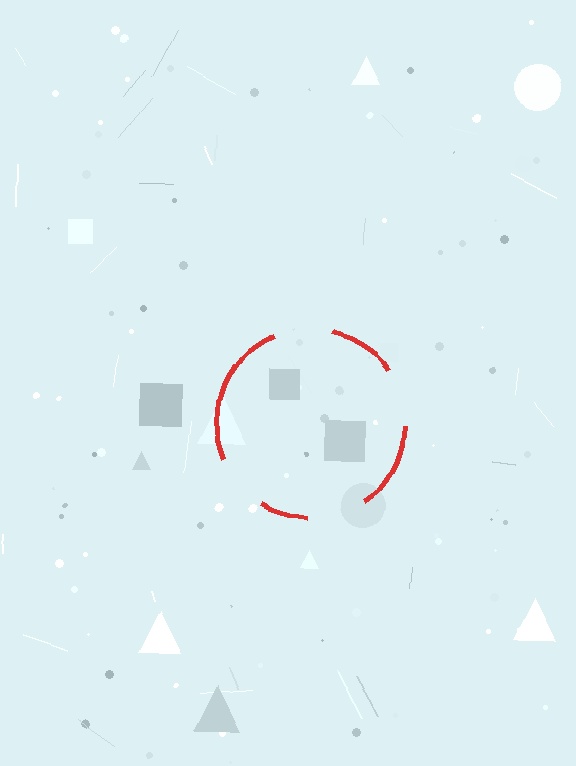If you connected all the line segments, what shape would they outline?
They would outline a circle.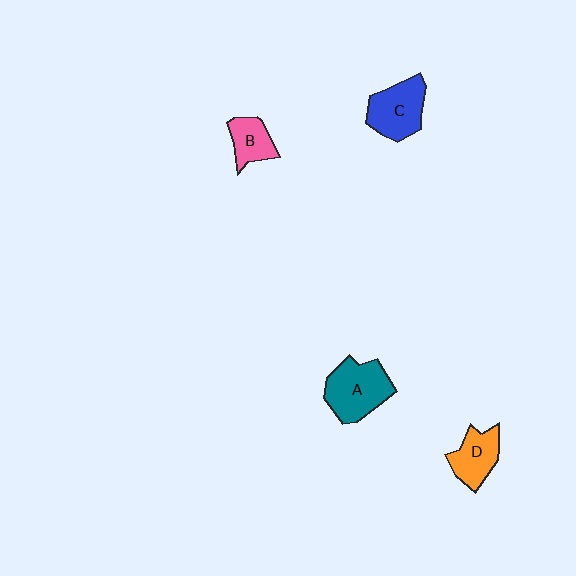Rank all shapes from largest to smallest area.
From largest to smallest: A (teal), C (blue), D (orange), B (pink).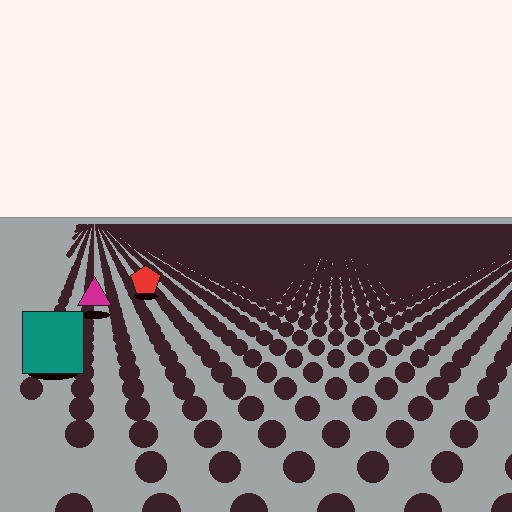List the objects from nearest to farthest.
From nearest to farthest: the teal square, the magenta triangle, the red pentagon.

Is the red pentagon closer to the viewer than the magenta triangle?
No. The magenta triangle is closer — you can tell from the texture gradient: the ground texture is coarser near it.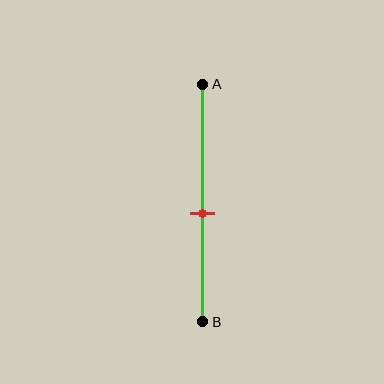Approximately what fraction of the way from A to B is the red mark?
The red mark is approximately 55% of the way from A to B.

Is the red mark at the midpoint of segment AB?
No, the mark is at about 55% from A, not at the 50% midpoint.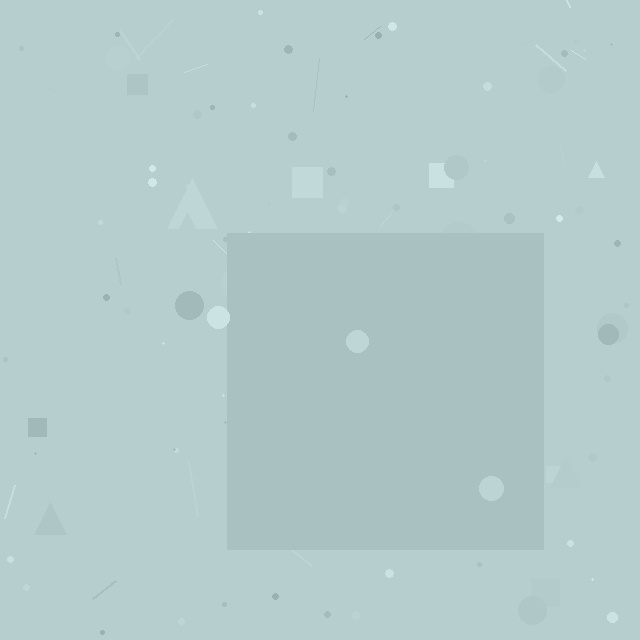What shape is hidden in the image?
A square is hidden in the image.